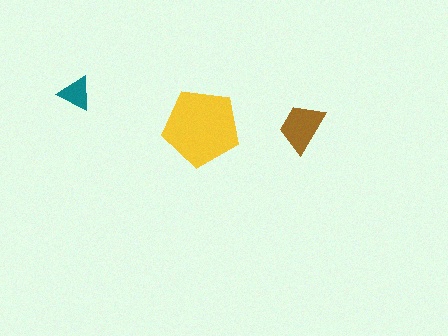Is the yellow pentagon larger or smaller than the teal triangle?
Larger.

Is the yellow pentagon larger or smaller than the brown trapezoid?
Larger.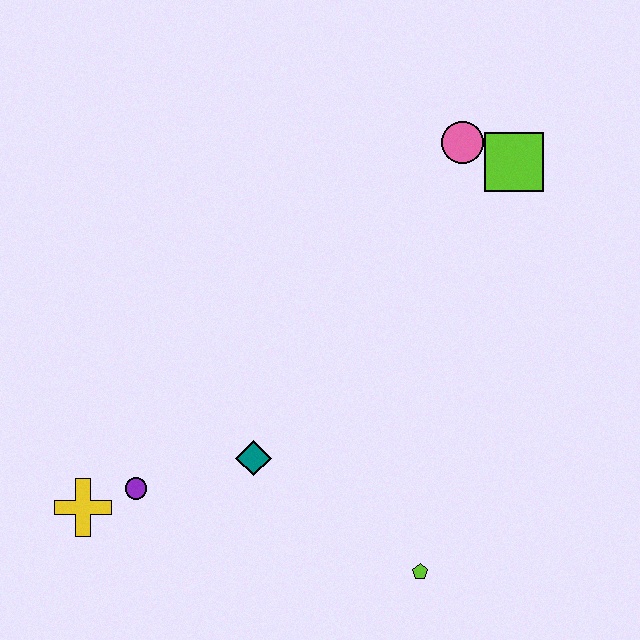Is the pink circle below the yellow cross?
No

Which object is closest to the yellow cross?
The purple circle is closest to the yellow cross.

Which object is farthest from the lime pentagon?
The pink circle is farthest from the lime pentagon.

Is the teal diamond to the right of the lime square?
No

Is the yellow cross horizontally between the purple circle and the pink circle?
No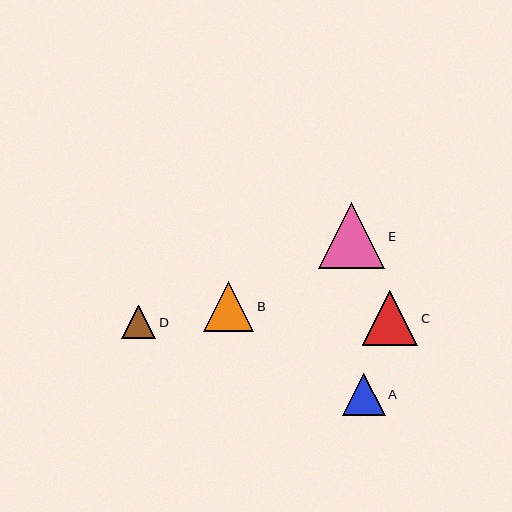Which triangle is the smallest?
Triangle D is the smallest with a size of approximately 34 pixels.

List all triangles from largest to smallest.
From largest to smallest: E, C, B, A, D.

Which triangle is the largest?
Triangle E is the largest with a size of approximately 66 pixels.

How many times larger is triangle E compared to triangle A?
Triangle E is approximately 1.6 times the size of triangle A.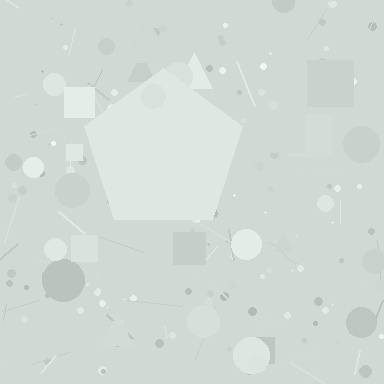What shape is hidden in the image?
A pentagon is hidden in the image.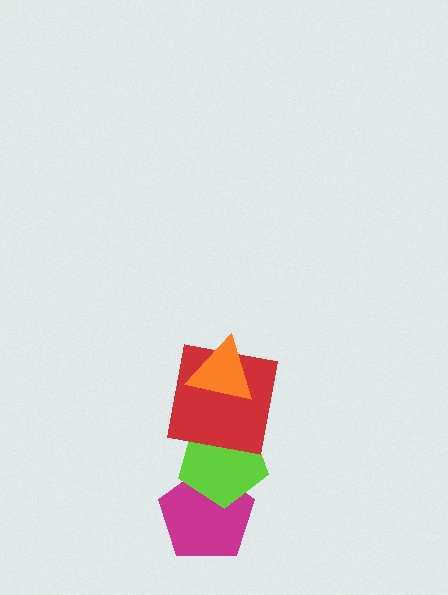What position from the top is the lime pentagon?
The lime pentagon is 3rd from the top.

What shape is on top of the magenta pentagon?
The lime pentagon is on top of the magenta pentagon.